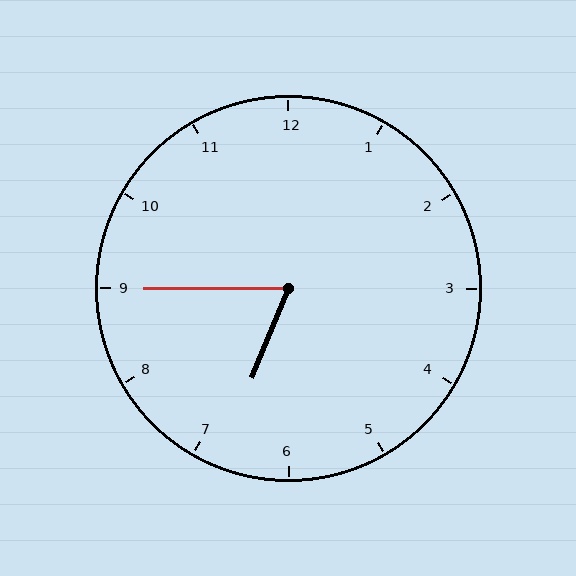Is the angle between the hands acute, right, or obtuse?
It is acute.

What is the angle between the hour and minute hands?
Approximately 68 degrees.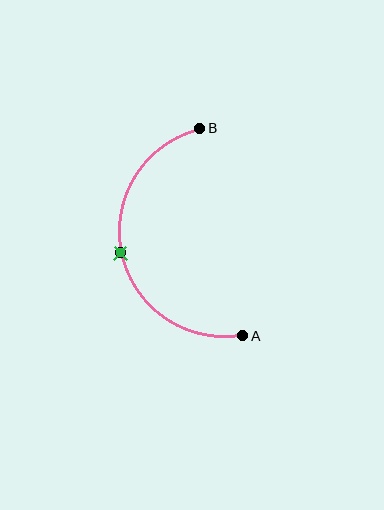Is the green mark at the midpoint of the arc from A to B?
Yes. The green mark lies on the arc at equal arc-length from both A and B — it is the arc midpoint.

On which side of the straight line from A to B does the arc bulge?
The arc bulges to the left of the straight line connecting A and B.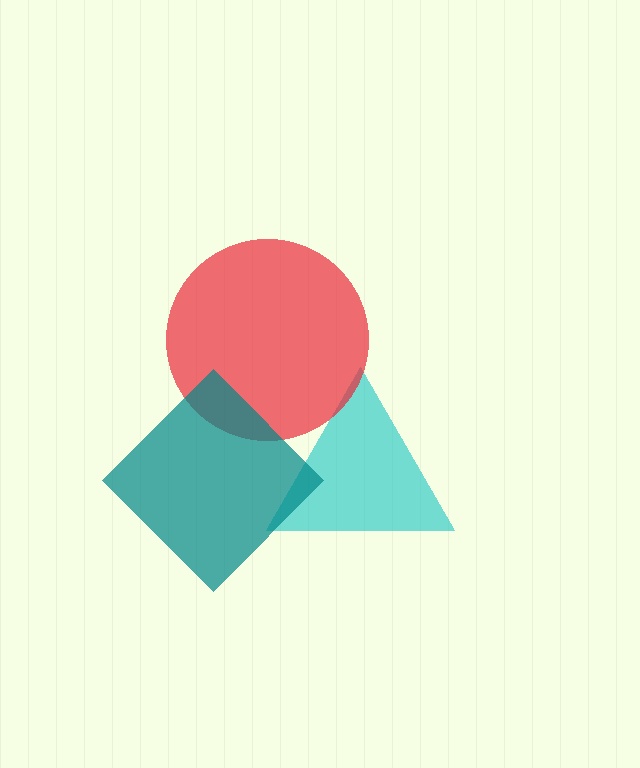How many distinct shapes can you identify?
There are 3 distinct shapes: a cyan triangle, a red circle, a teal diamond.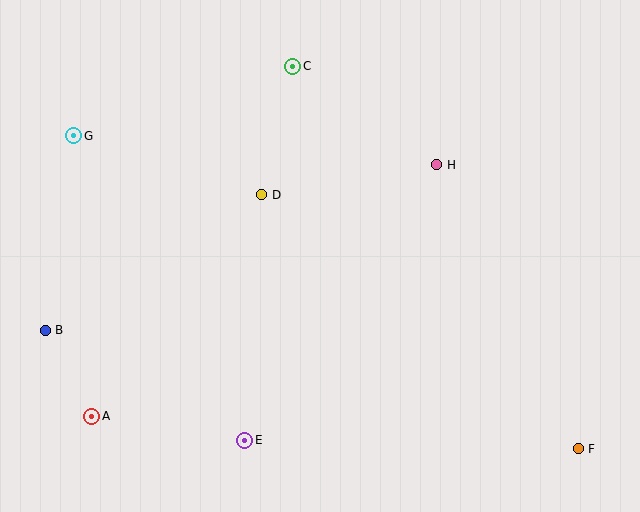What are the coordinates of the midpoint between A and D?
The midpoint between A and D is at (177, 306).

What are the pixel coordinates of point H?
Point H is at (437, 165).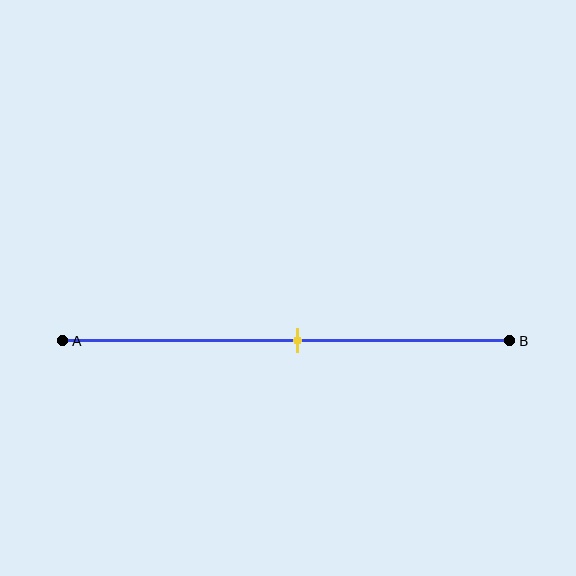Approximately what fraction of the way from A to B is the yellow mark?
The yellow mark is approximately 50% of the way from A to B.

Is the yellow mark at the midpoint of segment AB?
Yes, the mark is approximately at the midpoint.